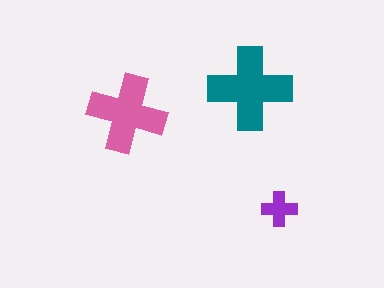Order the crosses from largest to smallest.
the teal one, the pink one, the purple one.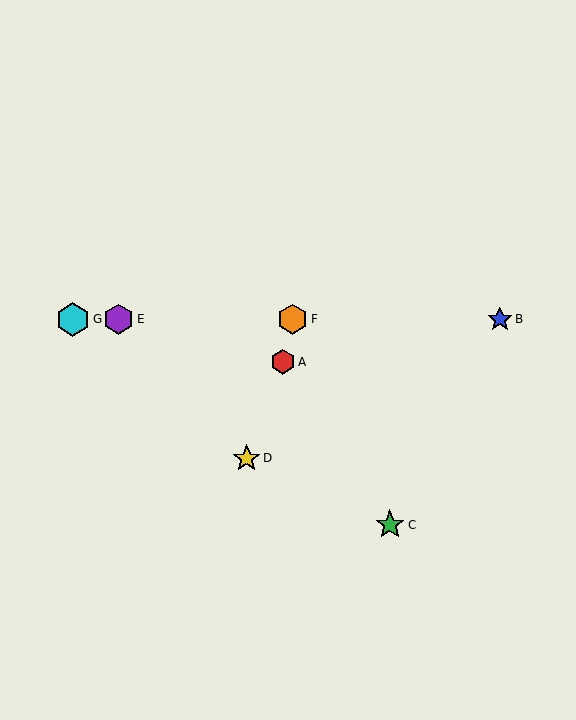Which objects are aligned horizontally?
Objects B, E, F, G are aligned horizontally.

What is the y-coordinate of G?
Object G is at y≈319.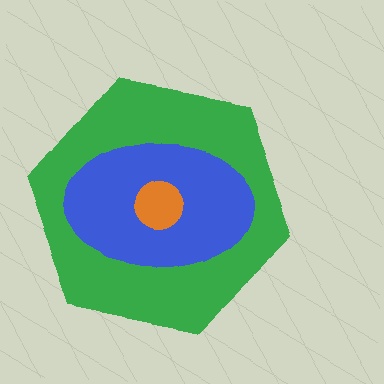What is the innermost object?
The orange circle.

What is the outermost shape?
The green hexagon.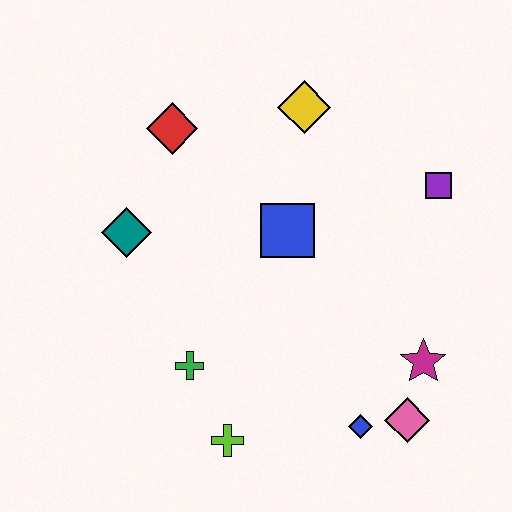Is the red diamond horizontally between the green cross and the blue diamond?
No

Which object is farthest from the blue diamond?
The red diamond is farthest from the blue diamond.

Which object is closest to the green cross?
The lime cross is closest to the green cross.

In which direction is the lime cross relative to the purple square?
The lime cross is below the purple square.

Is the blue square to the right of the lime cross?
Yes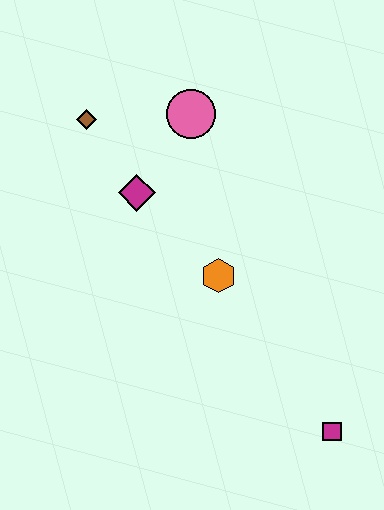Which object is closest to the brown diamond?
The magenta diamond is closest to the brown diamond.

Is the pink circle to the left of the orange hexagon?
Yes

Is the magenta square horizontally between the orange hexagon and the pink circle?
No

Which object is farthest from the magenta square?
The brown diamond is farthest from the magenta square.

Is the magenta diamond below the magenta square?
No